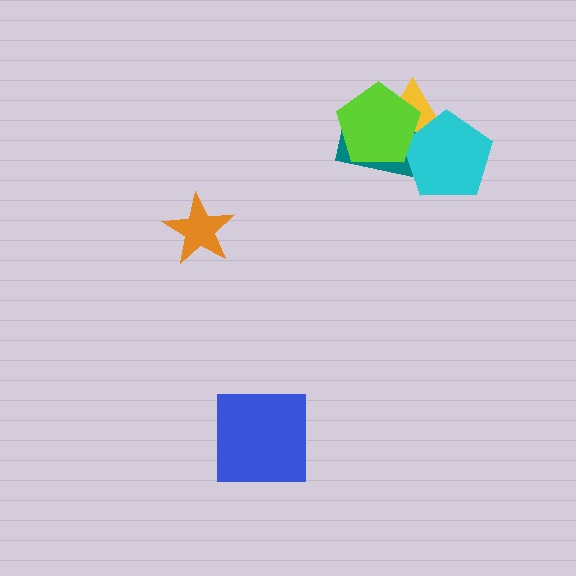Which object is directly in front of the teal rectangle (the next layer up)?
The yellow triangle is directly in front of the teal rectangle.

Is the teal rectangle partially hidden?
Yes, it is partially covered by another shape.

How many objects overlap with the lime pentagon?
3 objects overlap with the lime pentagon.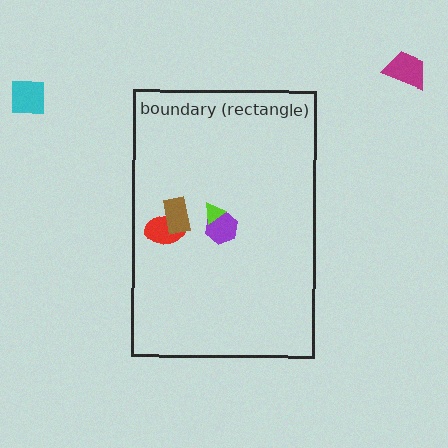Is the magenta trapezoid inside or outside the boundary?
Outside.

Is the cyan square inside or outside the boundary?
Outside.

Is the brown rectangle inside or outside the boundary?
Inside.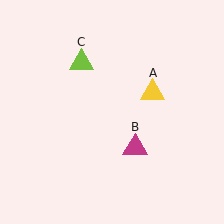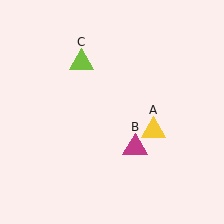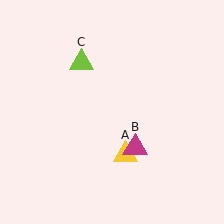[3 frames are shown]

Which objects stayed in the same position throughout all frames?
Magenta triangle (object B) and lime triangle (object C) remained stationary.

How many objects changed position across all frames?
1 object changed position: yellow triangle (object A).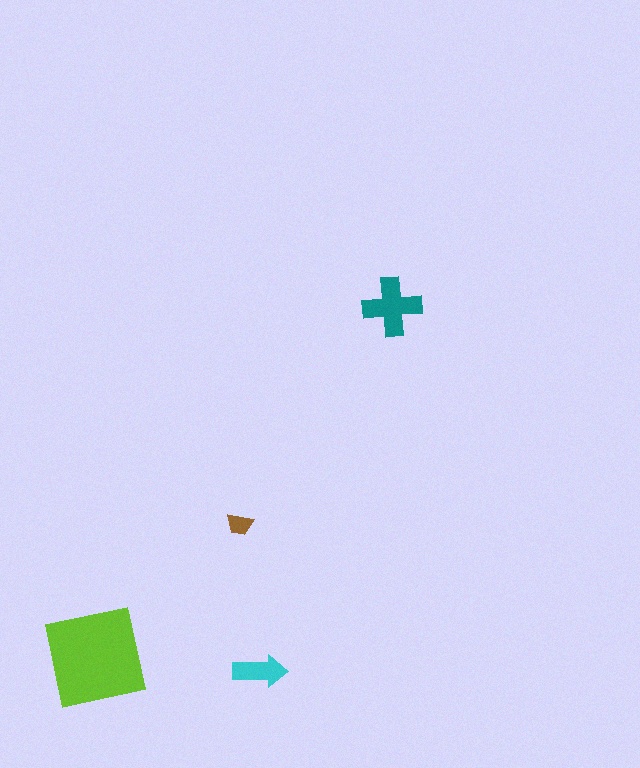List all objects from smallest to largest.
The brown trapezoid, the cyan arrow, the teal cross, the lime square.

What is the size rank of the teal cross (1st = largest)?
2nd.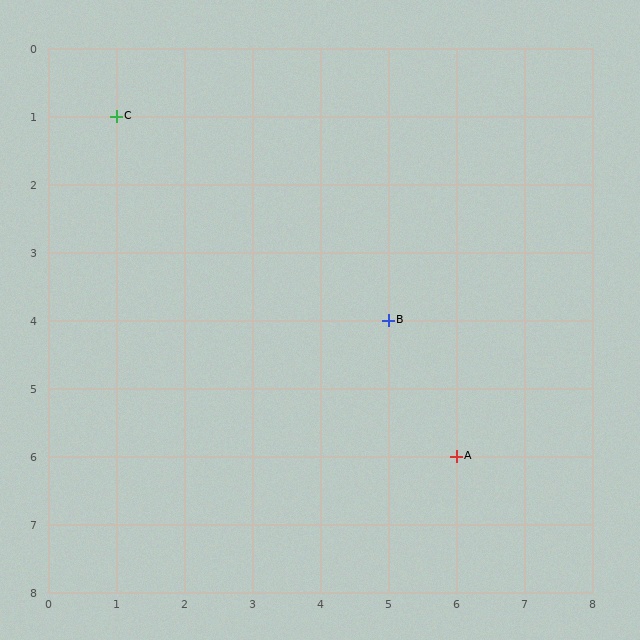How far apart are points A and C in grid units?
Points A and C are 5 columns and 5 rows apart (about 7.1 grid units diagonally).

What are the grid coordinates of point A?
Point A is at grid coordinates (6, 6).